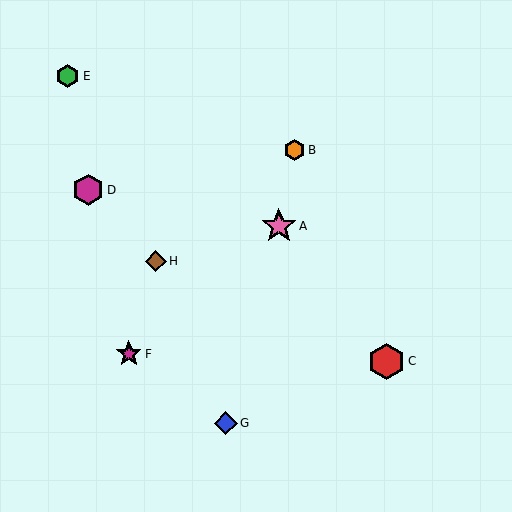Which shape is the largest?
The red hexagon (labeled C) is the largest.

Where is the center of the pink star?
The center of the pink star is at (279, 226).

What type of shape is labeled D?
Shape D is a magenta hexagon.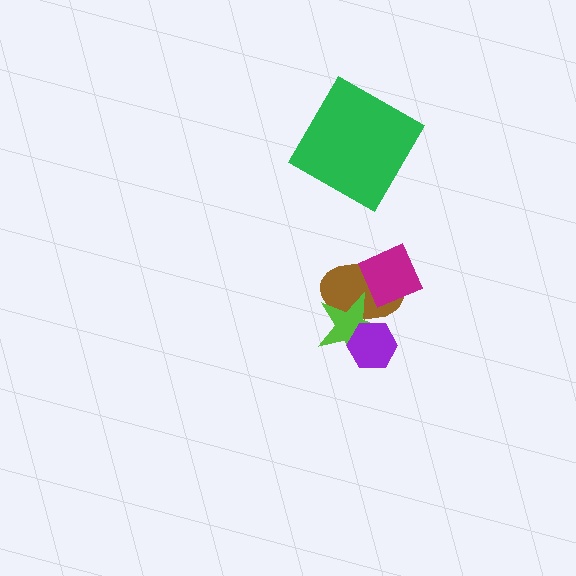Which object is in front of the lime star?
The purple hexagon is in front of the lime star.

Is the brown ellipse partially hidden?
Yes, it is partially covered by another shape.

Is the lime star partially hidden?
Yes, it is partially covered by another shape.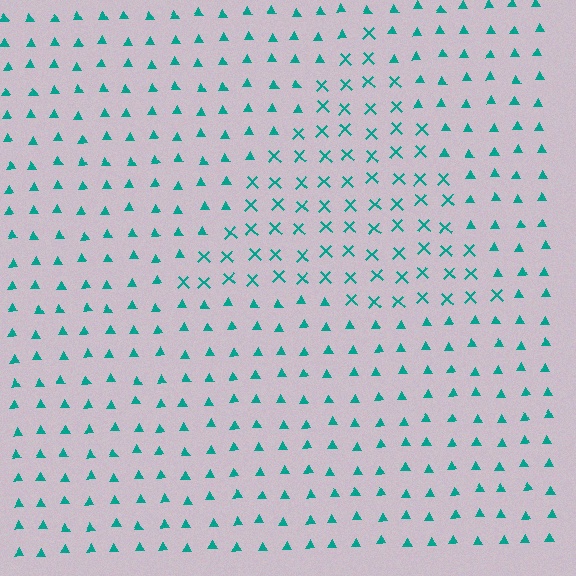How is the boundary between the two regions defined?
The boundary is defined by a change in element shape: X marks inside vs. triangles outside. All elements share the same color and spacing.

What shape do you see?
I see a triangle.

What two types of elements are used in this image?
The image uses X marks inside the triangle region and triangles outside it.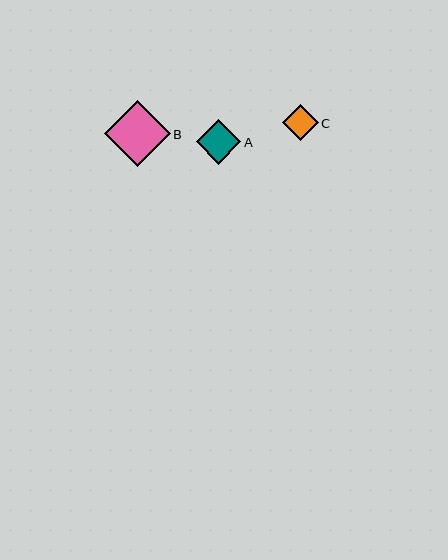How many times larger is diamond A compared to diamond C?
Diamond A is approximately 1.2 times the size of diamond C.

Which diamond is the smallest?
Diamond C is the smallest with a size of approximately 36 pixels.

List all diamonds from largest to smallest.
From largest to smallest: B, A, C.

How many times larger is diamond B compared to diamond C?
Diamond B is approximately 1.8 times the size of diamond C.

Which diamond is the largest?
Diamond B is the largest with a size of approximately 66 pixels.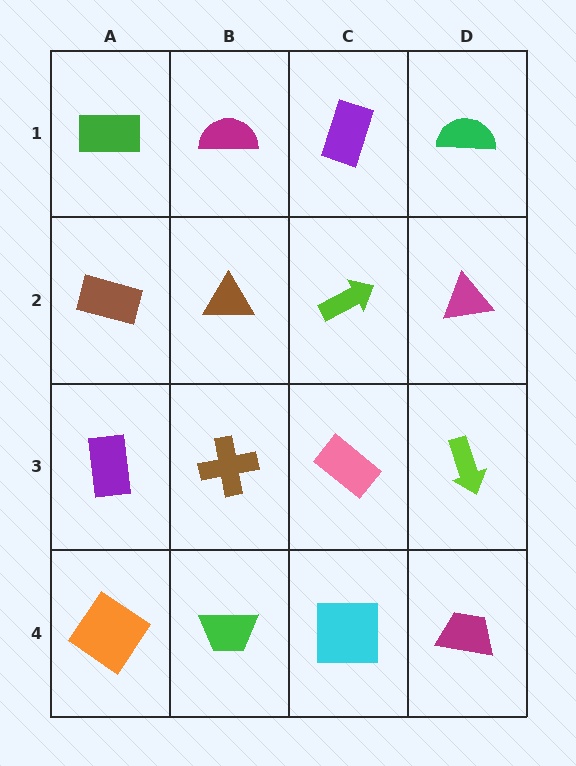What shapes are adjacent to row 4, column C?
A pink rectangle (row 3, column C), a green trapezoid (row 4, column B), a magenta trapezoid (row 4, column D).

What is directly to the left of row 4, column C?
A green trapezoid.